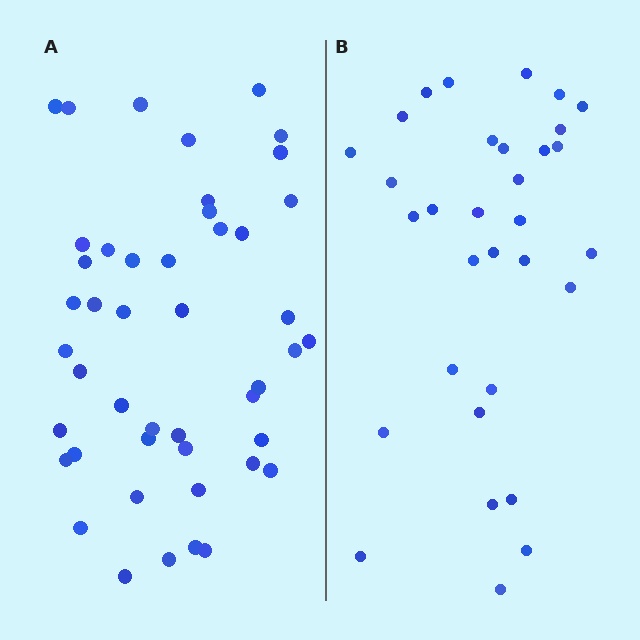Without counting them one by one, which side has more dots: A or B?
Region A (the left region) has more dots.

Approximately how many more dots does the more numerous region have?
Region A has approximately 15 more dots than region B.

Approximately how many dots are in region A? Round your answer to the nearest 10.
About 50 dots. (The exact count is 46, which rounds to 50.)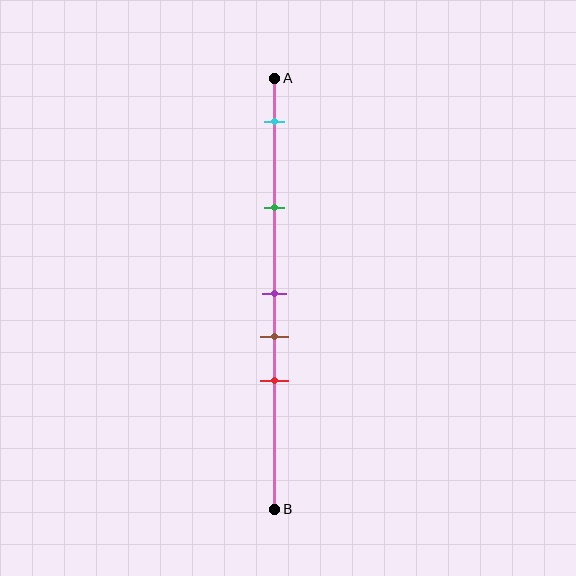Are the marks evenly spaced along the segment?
No, the marks are not evenly spaced.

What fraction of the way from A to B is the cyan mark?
The cyan mark is approximately 10% (0.1) of the way from A to B.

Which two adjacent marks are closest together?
The purple and brown marks are the closest adjacent pair.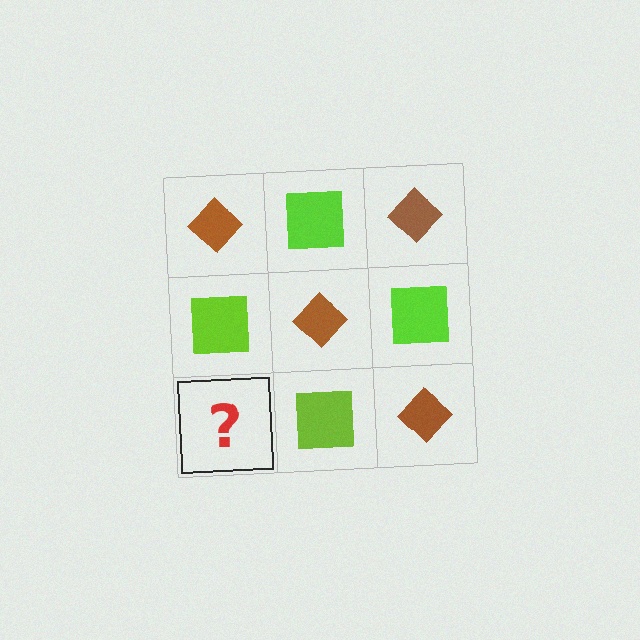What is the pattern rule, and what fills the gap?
The rule is that it alternates brown diamond and lime square in a checkerboard pattern. The gap should be filled with a brown diamond.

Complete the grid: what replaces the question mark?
The question mark should be replaced with a brown diamond.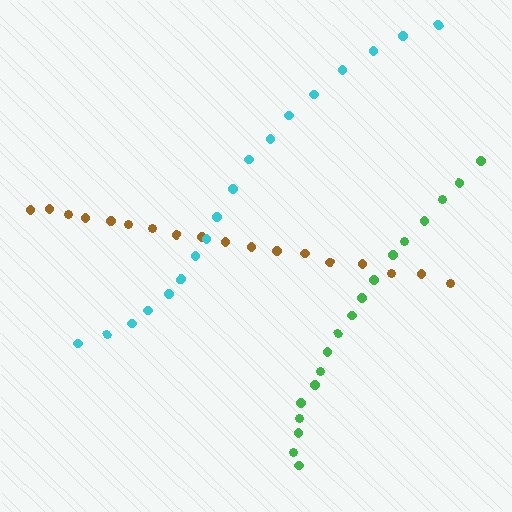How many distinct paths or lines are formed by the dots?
There are 3 distinct paths.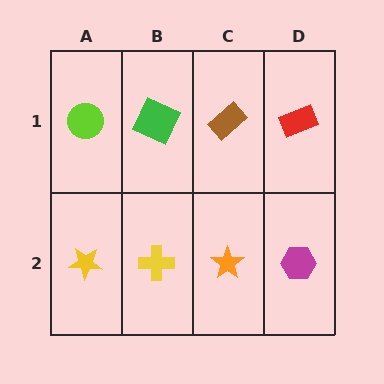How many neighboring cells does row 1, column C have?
3.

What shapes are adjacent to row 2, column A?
A lime circle (row 1, column A), a yellow cross (row 2, column B).